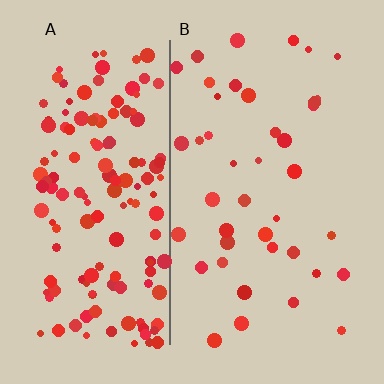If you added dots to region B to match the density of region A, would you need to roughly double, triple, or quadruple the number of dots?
Approximately quadruple.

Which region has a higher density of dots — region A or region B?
A (the left).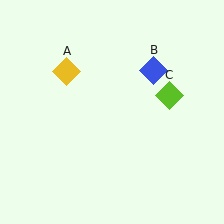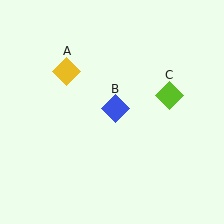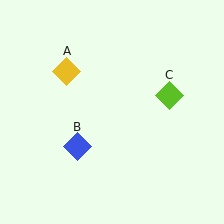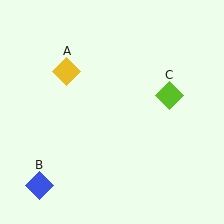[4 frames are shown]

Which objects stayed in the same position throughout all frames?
Yellow diamond (object A) and lime diamond (object C) remained stationary.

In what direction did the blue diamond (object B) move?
The blue diamond (object B) moved down and to the left.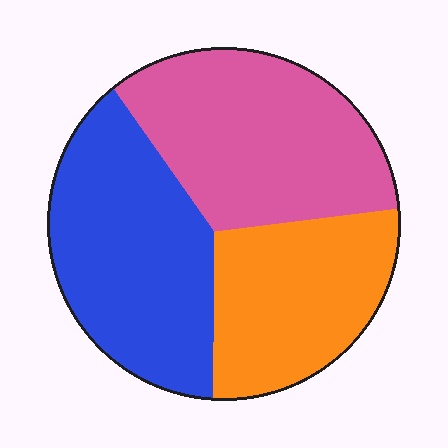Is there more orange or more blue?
Blue.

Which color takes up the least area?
Orange, at roughly 30%.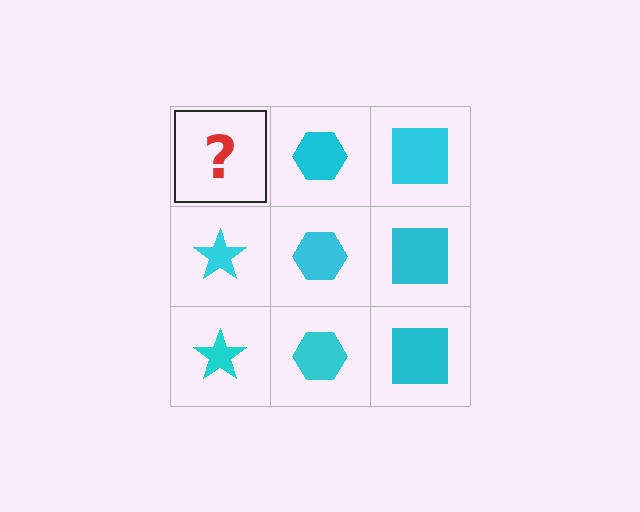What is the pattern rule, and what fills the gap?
The rule is that each column has a consistent shape. The gap should be filled with a cyan star.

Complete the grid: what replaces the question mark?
The question mark should be replaced with a cyan star.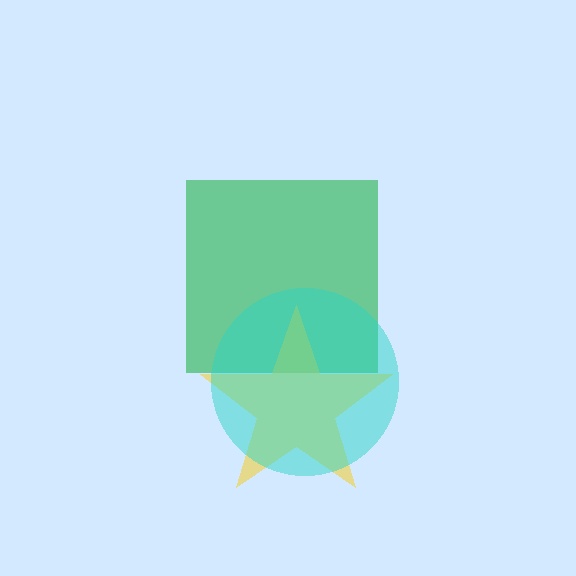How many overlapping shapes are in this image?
There are 3 overlapping shapes in the image.